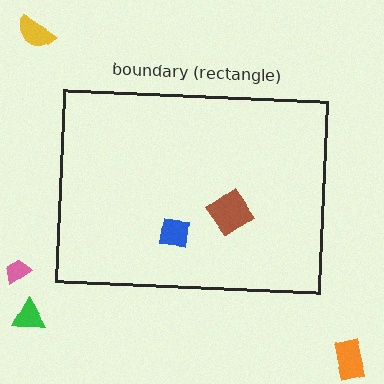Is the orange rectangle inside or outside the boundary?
Outside.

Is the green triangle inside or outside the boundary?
Outside.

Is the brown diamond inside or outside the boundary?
Inside.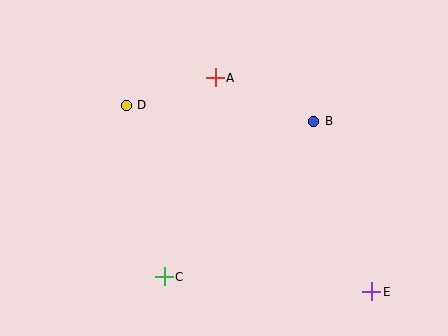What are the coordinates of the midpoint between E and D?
The midpoint between E and D is at (249, 198).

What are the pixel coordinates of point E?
Point E is at (372, 292).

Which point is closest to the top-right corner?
Point B is closest to the top-right corner.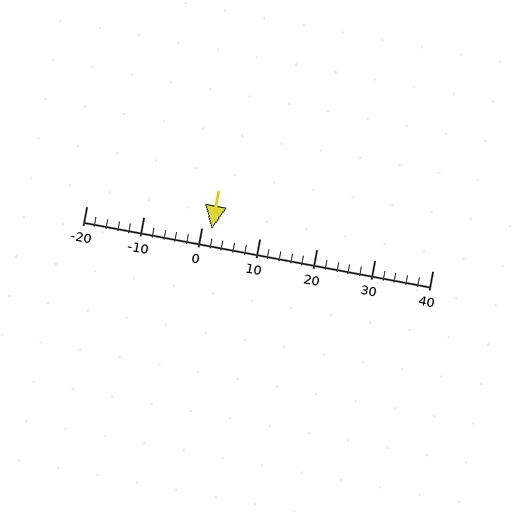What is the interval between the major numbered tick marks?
The major tick marks are spaced 10 units apart.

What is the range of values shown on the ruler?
The ruler shows values from -20 to 40.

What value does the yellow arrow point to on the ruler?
The yellow arrow points to approximately 2.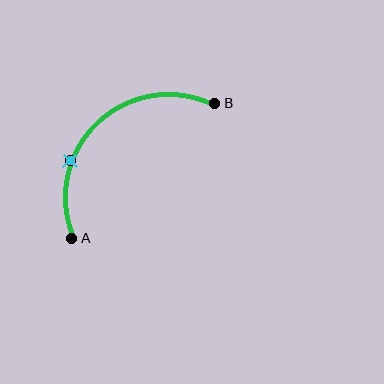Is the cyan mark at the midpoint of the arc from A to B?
No. The cyan mark lies on the arc but is closer to endpoint A. The arc midpoint would be at the point on the curve equidistant along the arc from both A and B.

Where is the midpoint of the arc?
The arc midpoint is the point on the curve farthest from the straight line joining A and B. It sits above and to the left of that line.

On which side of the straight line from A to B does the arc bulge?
The arc bulges above and to the left of the straight line connecting A and B.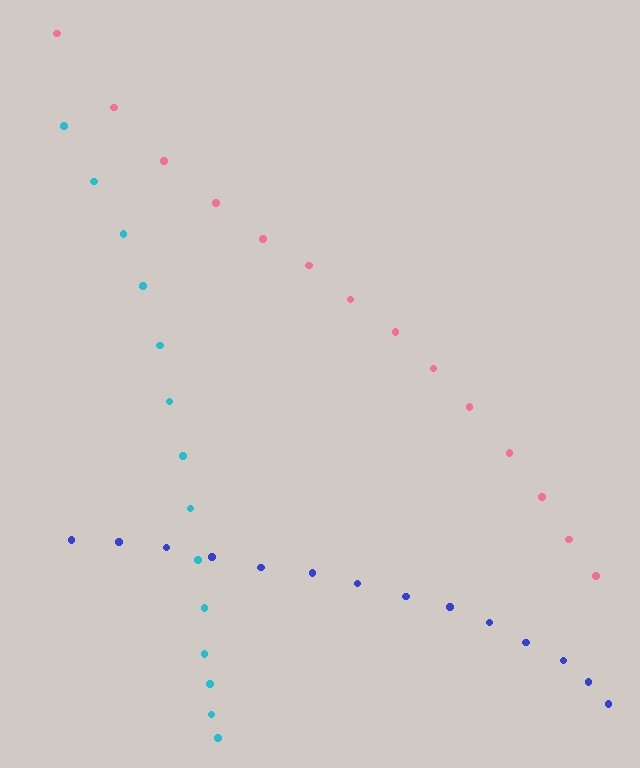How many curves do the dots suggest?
There are 3 distinct paths.